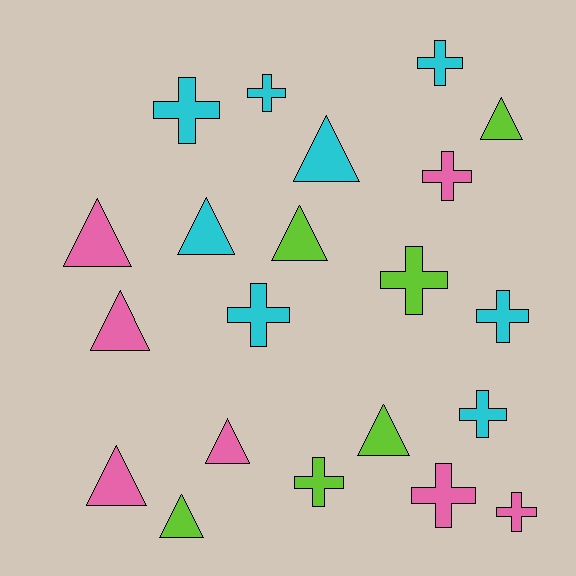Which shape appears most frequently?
Cross, with 11 objects.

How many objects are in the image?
There are 21 objects.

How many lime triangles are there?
There are 4 lime triangles.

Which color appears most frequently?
Cyan, with 8 objects.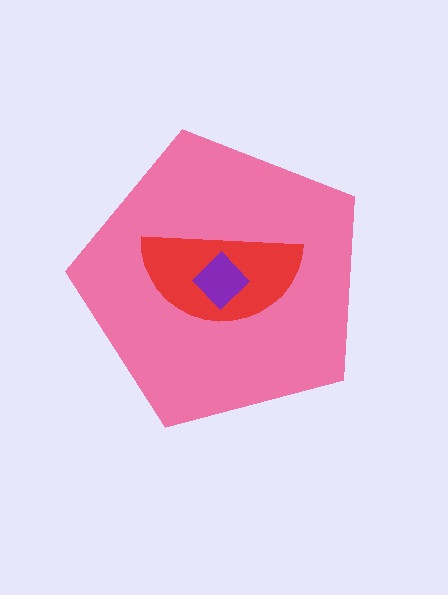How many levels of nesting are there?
3.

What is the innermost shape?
The purple diamond.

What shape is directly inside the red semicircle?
The purple diamond.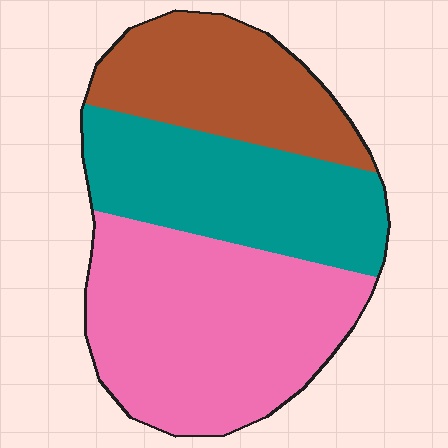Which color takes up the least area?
Brown, at roughly 25%.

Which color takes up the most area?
Pink, at roughly 45%.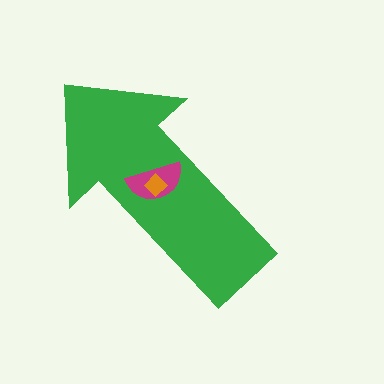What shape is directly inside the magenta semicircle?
The orange diamond.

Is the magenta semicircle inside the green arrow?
Yes.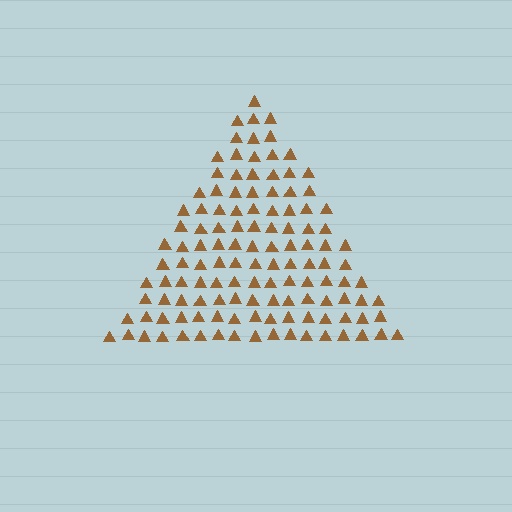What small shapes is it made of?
It is made of small triangles.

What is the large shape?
The large shape is a triangle.